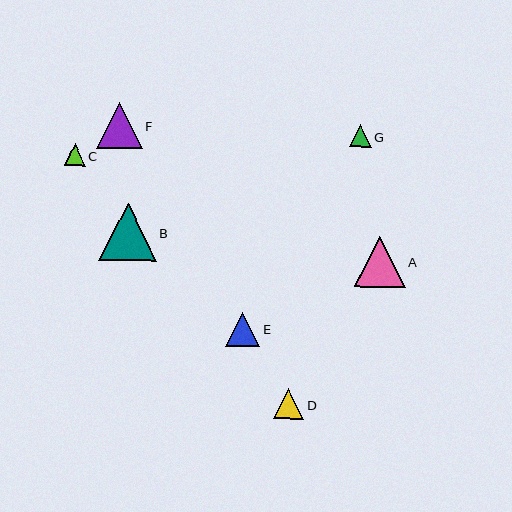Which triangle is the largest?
Triangle B is the largest with a size of approximately 57 pixels.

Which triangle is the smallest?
Triangle C is the smallest with a size of approximately 21 pixels.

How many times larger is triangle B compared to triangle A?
Triangle B is approximately 1.1 times the size of triangle A.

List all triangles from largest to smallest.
From largest to smallest: B, A, F, E, D, G, C.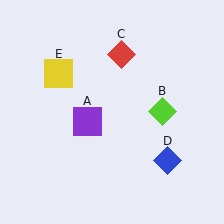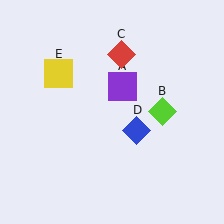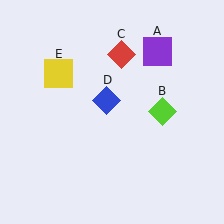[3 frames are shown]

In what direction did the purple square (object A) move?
The purple square (object A) moved up and to the right.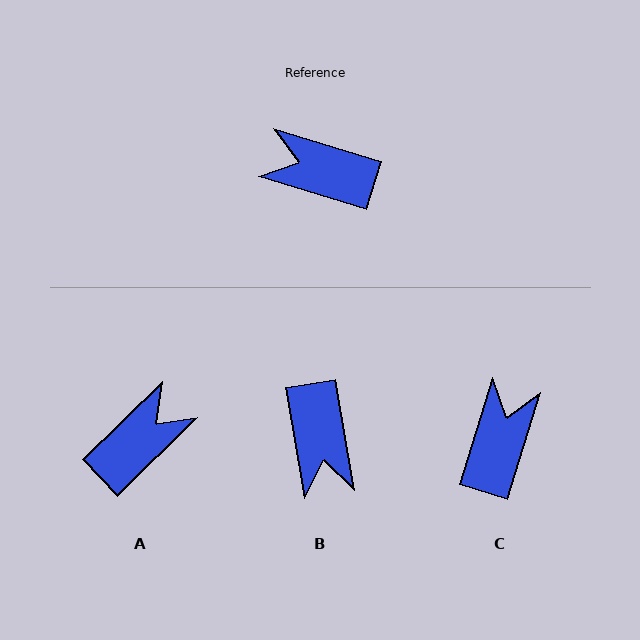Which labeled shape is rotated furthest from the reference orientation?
A, about 119 degrees away.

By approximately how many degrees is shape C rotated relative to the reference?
Approximately 90 degrees clockwise.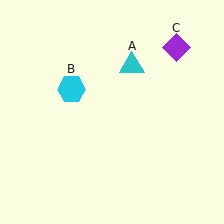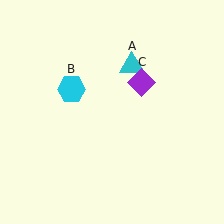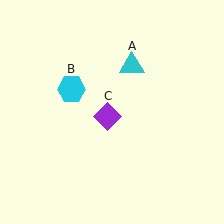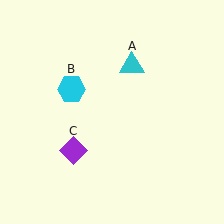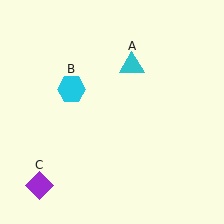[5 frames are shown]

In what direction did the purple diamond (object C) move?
The purple diamond (object C) moved down and to the left.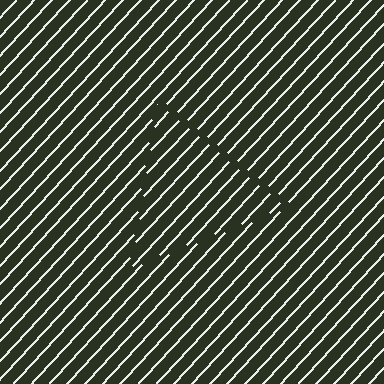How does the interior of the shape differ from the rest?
The interior of the shape contains the same grating, shifted by half a period — the contour is defined by the phase discontinuity where line-ends from the inner and outer gratings abut.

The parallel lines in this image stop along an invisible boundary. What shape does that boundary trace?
An illusory triangle. The interior of the shape contains the same grating, shifted by half a period — the contour is defined by the phase discontinuity where line-ends from the inner and outer gratings abut.